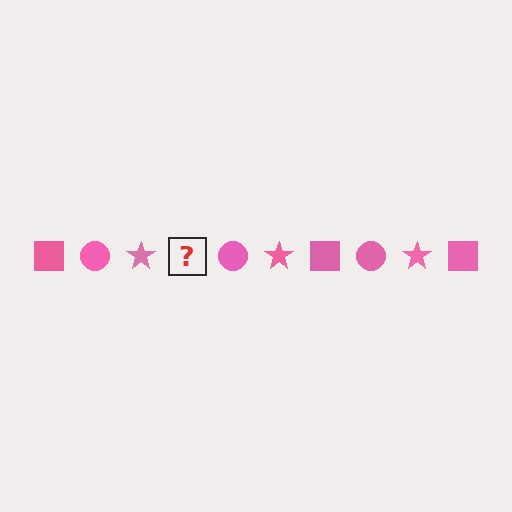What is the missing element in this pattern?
The missing element is a pink square.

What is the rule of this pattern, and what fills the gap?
The rule is that the pattern cycles through square, circle, star shapes in pink. The gap should be filled with a pink square.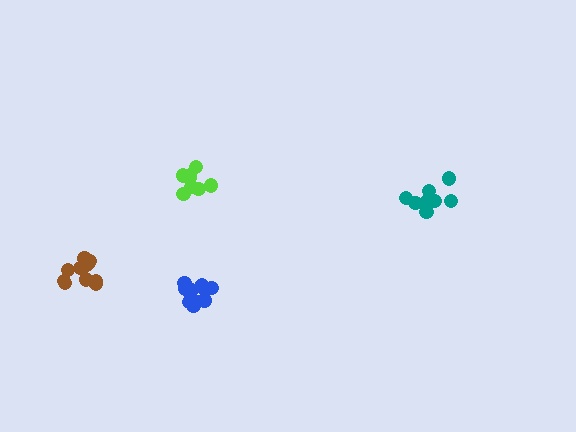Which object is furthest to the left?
The brown cluster is leftmost.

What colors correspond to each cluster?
The clusters are colored: blue, teal, lime, brown.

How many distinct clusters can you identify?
There are 4 distinct clusters.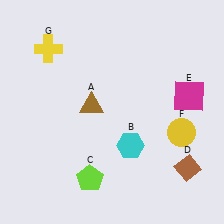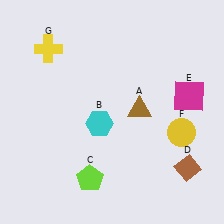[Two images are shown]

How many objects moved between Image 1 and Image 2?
2 objects moved between the two images.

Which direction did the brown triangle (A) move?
The brown triangle (A) moved right.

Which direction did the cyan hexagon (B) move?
The cyan hexagon (B) moved left.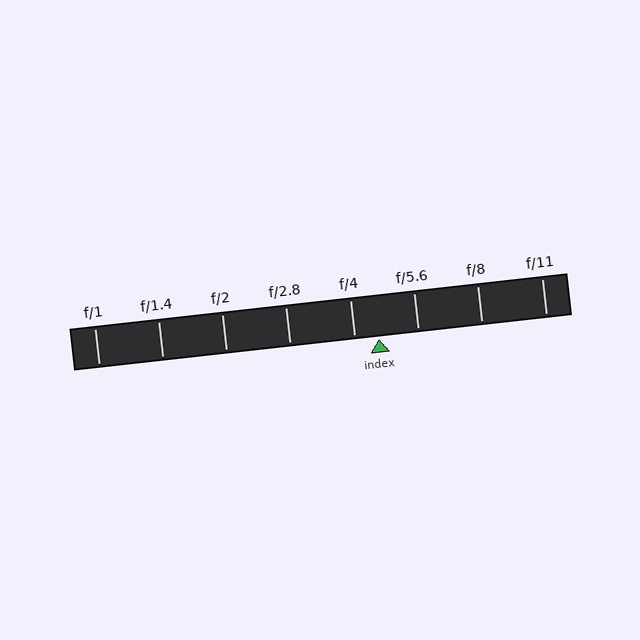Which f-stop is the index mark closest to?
The index mark is closest to f/4.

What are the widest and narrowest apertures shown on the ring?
The widest aperture shown is f/1 and the narrowest is f/11.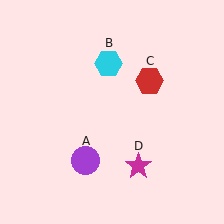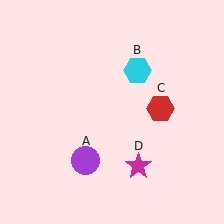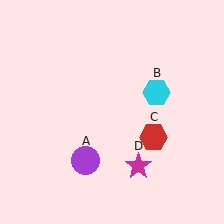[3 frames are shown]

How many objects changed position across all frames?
2 objects changed position: cyan hexagon (object B), red hexagon (object C).